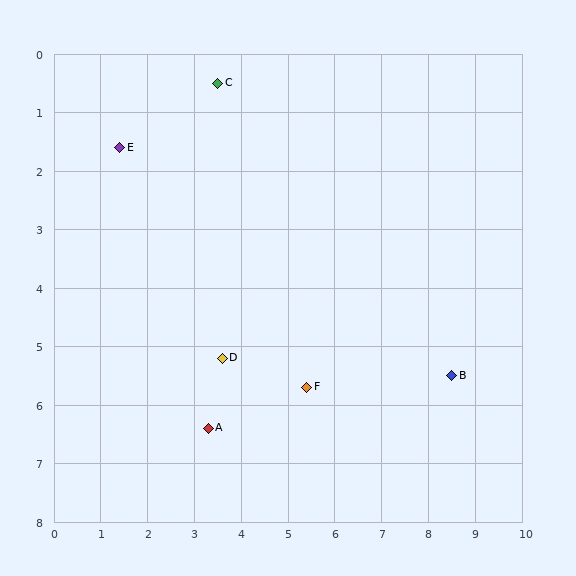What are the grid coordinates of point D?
Point D is at approximately (3.6, 5.2).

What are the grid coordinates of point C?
Point C is at approximately (3.5, 0.5).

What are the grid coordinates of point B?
Point B is at approximately (8.5, 5.5).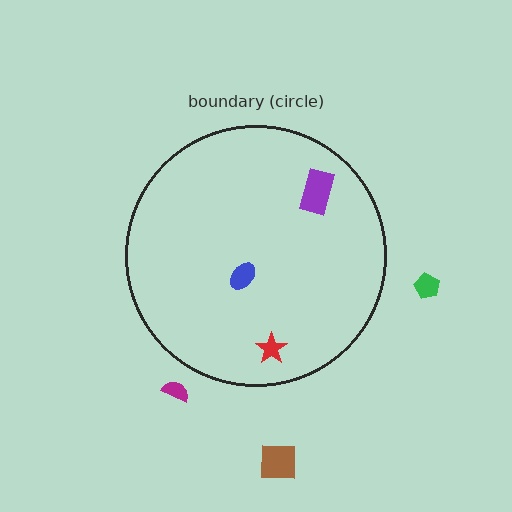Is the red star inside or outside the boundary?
Inside.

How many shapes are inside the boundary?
3 inside, 3 outside.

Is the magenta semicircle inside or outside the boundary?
Outside.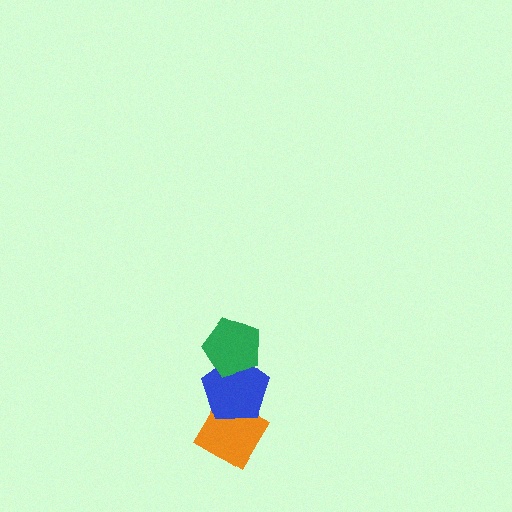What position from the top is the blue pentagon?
The blue pentagon is 2nd from the top.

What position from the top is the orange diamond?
The orange diamond is 3rd from the top.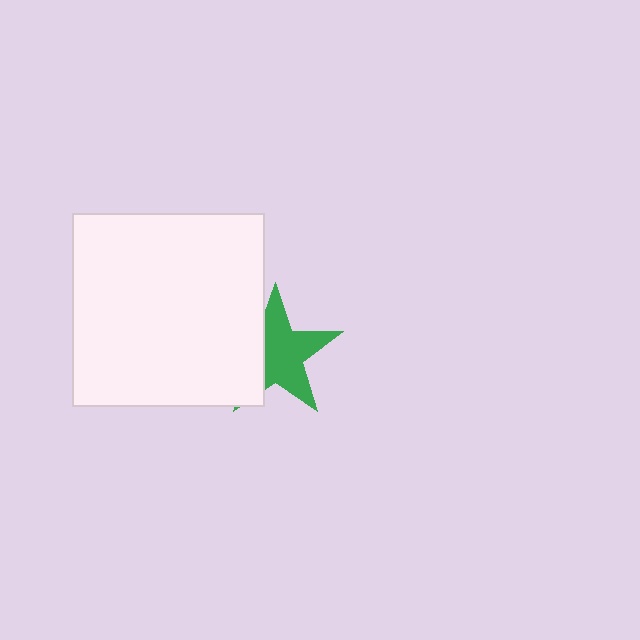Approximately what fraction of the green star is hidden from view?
Roughly 36% of the green star is hidden behind the white square.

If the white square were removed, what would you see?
You would see the complete green star.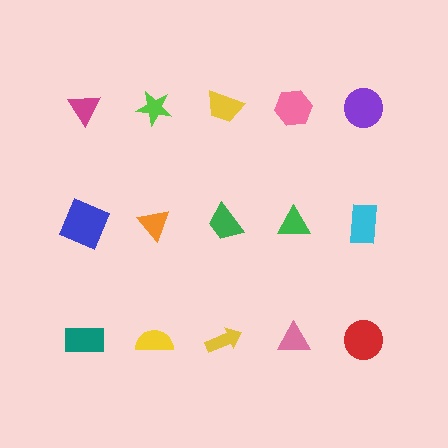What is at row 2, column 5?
A cyan rectangle.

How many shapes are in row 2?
5 shapes.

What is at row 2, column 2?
An orange triangle.